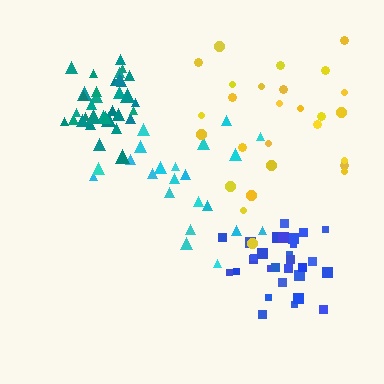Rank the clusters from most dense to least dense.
teal, blue, cyan, yellow.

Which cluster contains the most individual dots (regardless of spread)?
Teal (35).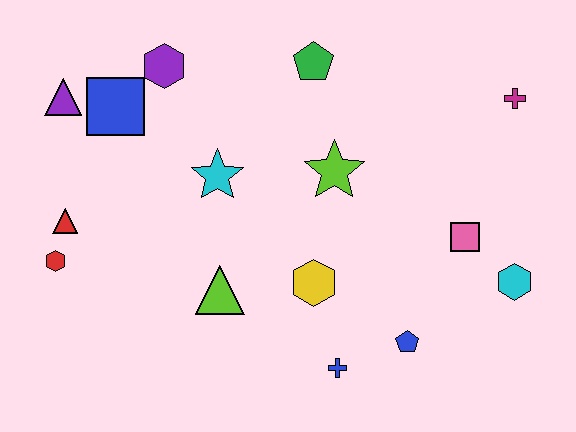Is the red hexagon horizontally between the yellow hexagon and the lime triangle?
No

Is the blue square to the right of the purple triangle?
Yes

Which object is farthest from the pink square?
The purple triangle is farthest from the pink square.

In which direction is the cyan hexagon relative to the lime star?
The cyan hexagon is to the right of the lime star.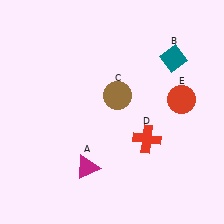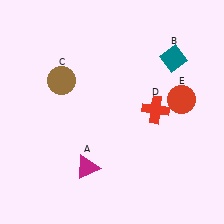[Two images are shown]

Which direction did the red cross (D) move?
The red cross (D) moved up.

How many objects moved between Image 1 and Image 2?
2 objects moved between the two images.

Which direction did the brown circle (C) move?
The brown circle (C) moved left.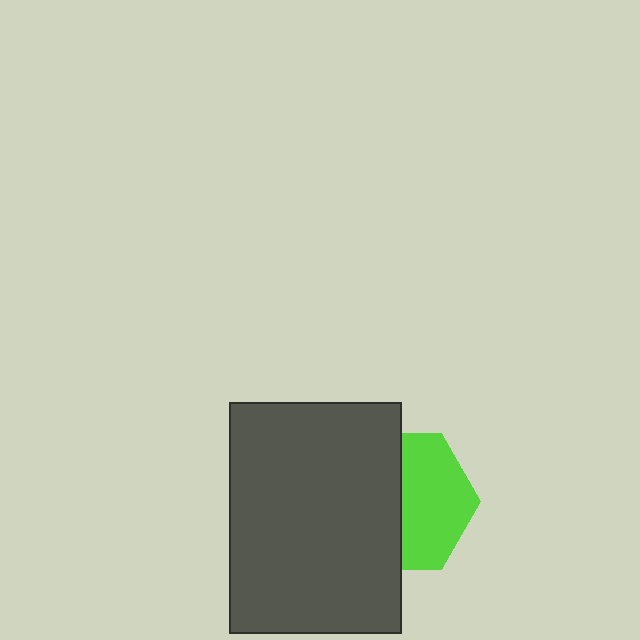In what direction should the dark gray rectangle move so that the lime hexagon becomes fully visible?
The dark gray rectangle should move left. That is the shortest direction to clear the overlap and leave the lime hexagon fully visible.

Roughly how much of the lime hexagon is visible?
About half of it is visible (roughly 50%).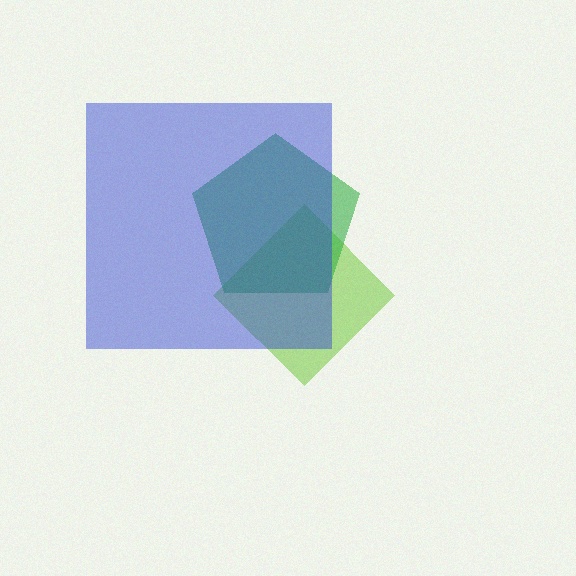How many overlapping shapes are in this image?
There are 3 overlapping shapes in the image.